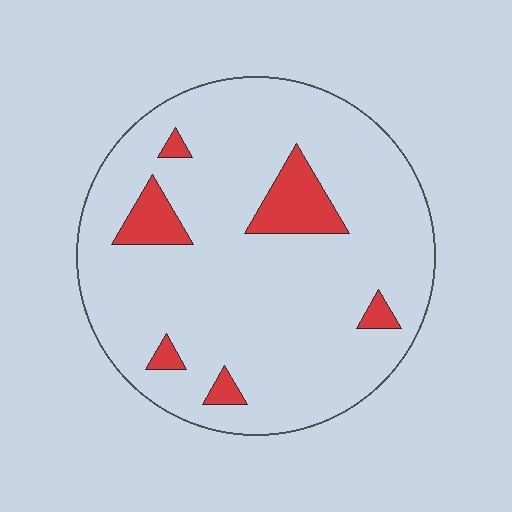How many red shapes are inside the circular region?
6.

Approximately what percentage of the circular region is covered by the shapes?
Approximately 10%.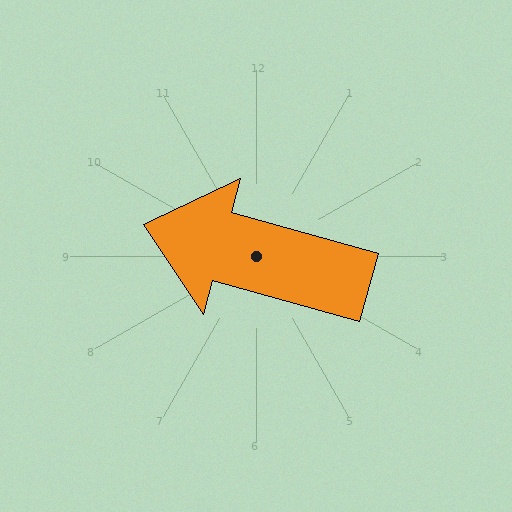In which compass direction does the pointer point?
West.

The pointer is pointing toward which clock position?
Roughly 10 o'clock.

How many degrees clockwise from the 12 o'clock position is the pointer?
Approximately 285 degrees.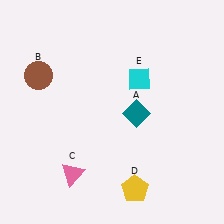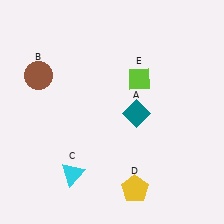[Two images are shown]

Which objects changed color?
C changed from pink to cyan. E changed from cyan to lime.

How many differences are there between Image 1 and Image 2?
There are 2 differences between the two images.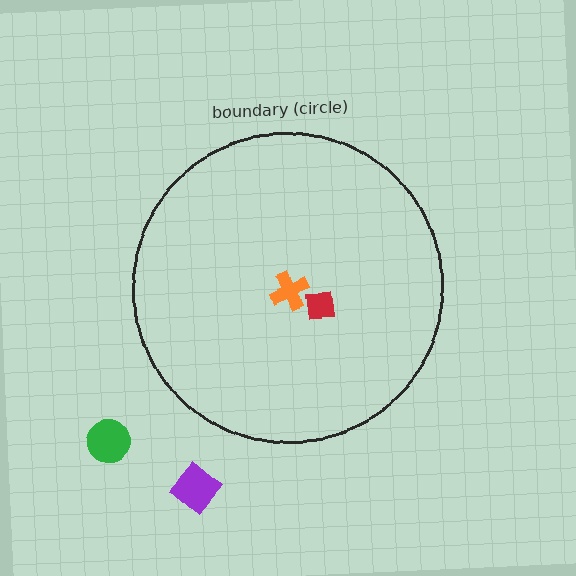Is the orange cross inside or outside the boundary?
Inside.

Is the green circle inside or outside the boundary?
Outside.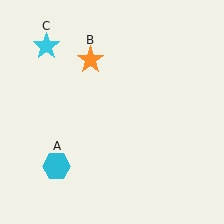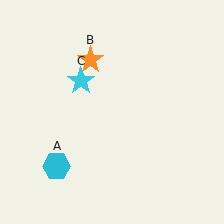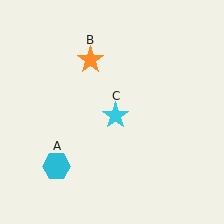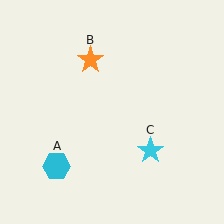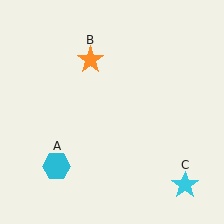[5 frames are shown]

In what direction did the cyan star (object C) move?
The cyan star (object C) moved down and to the right.